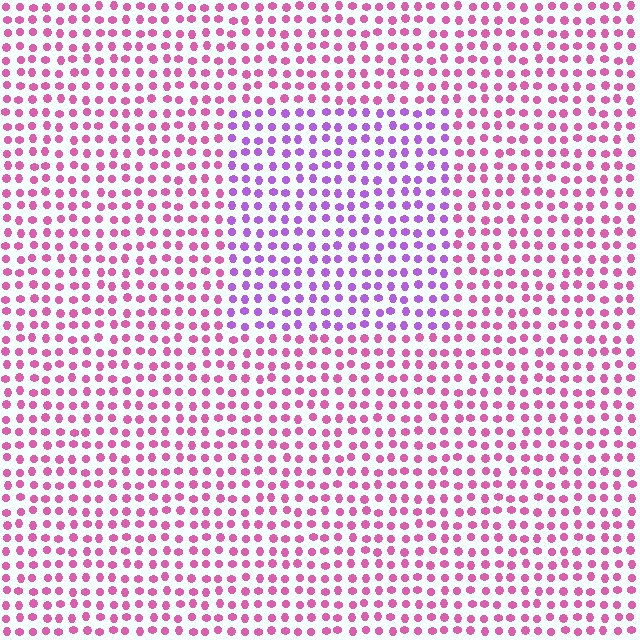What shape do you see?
I see a rectangle.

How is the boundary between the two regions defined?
The boundary is defined purely by a slight shift in hue (about 41 degrees). Spacing, size, and orientation are identical on both sides.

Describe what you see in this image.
The image is filled with small pink elements in a uniform arrangement. A rectangle-shaped region is visible where the elements are tinted to a slightly different hue, forming a subtle color boundary.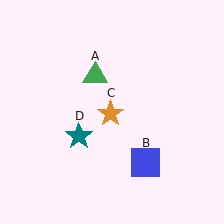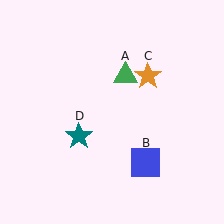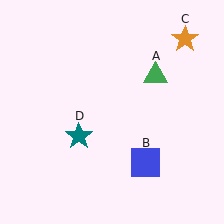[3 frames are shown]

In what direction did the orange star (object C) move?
The orange star (object C) moved up and to the right.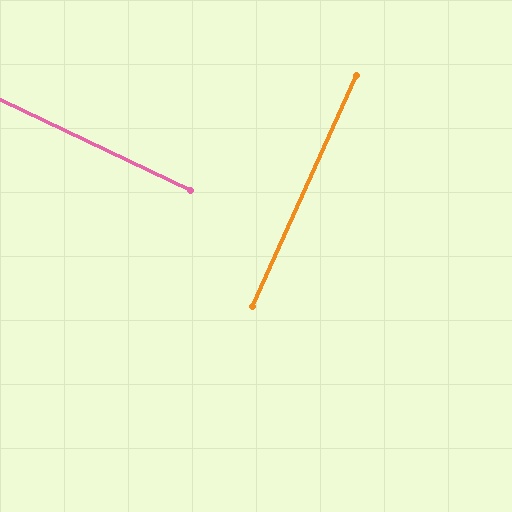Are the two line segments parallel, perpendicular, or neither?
Perpendicular — they meet at approximately 89°.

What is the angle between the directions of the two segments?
Approximately 89 degrees.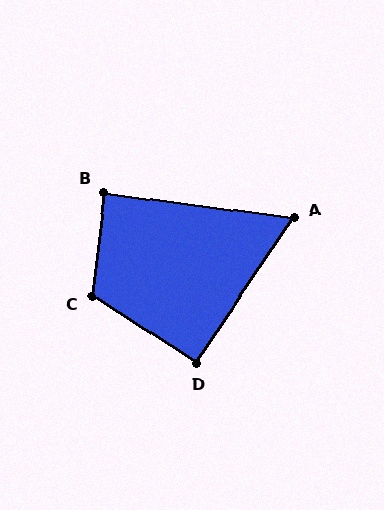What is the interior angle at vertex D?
Approximately 91 degrees (approximately right).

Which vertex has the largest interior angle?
C, at approximately 116 degrees.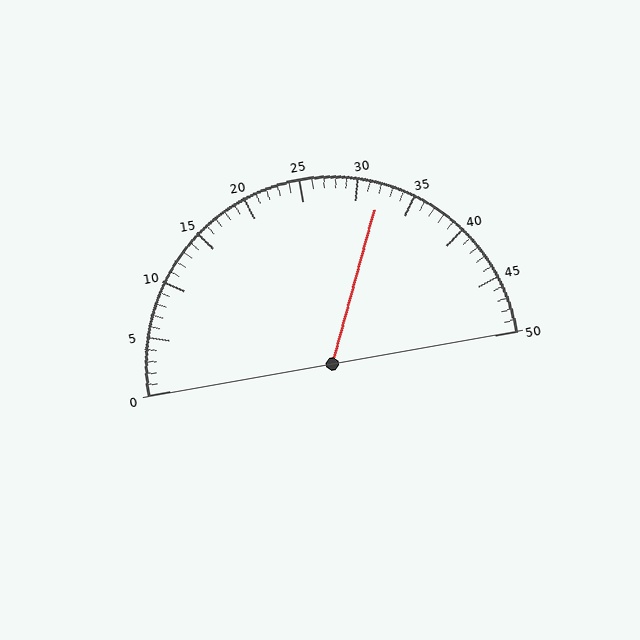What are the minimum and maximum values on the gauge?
The gauge ranges from 0 to 50.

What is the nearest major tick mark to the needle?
The nearest major tick mark is 30.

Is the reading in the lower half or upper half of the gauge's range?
The reading is in the upper half of the range (0 to 50).